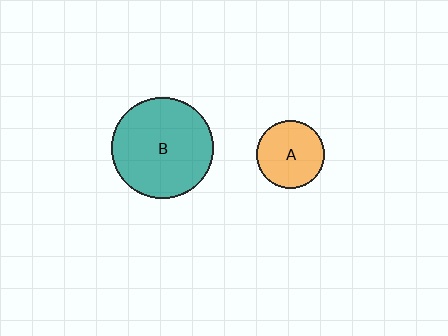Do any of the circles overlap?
No, none of the circles overlap.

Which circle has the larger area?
Circle B (teal).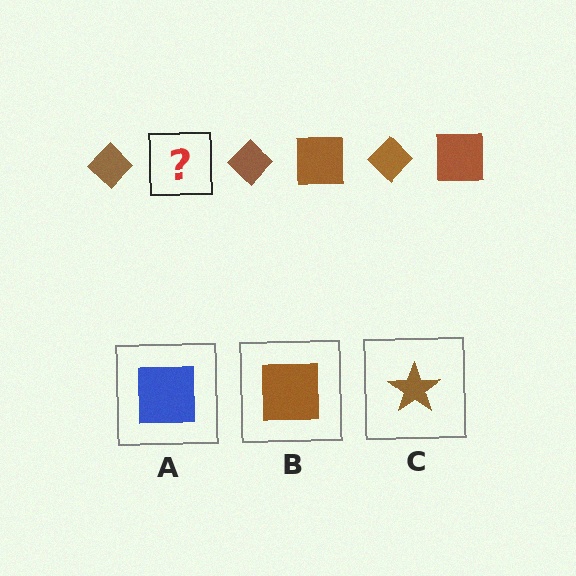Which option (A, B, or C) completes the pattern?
B.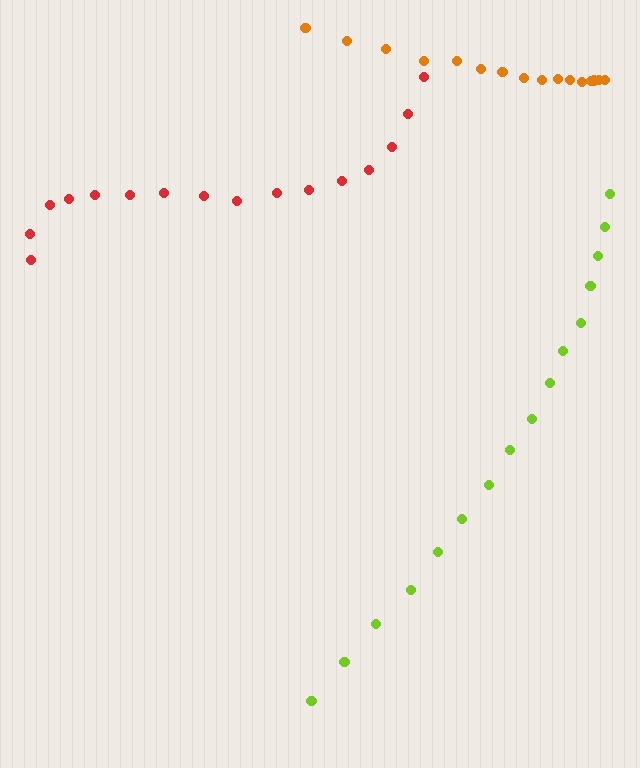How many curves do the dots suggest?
There are 3 distinct paths.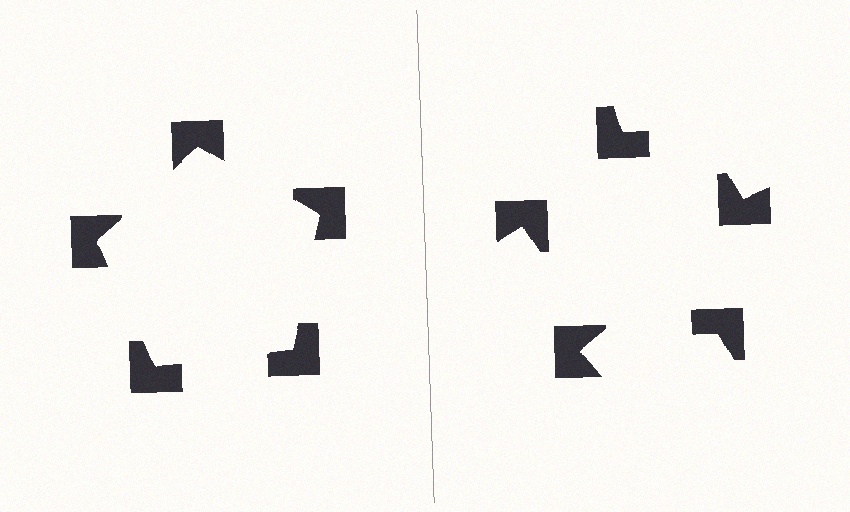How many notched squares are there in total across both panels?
10 — 5 on each side.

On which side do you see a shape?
An illusory pentagon appears on the left side. On the right side the wedge cuts are rotated, so no coherent shape forms.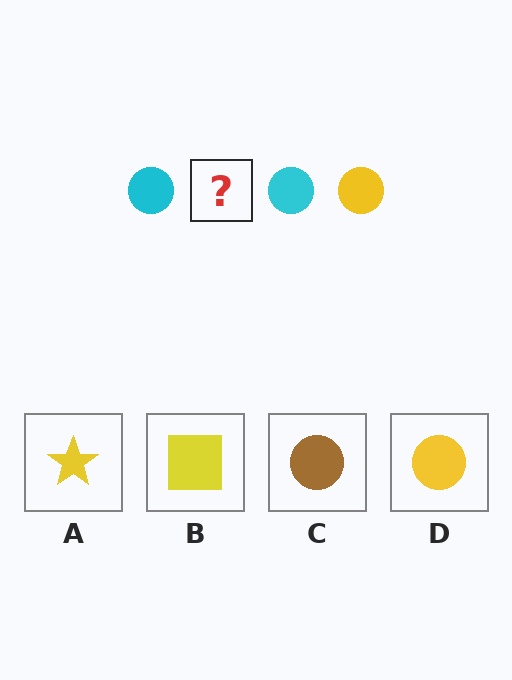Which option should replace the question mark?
Option D.